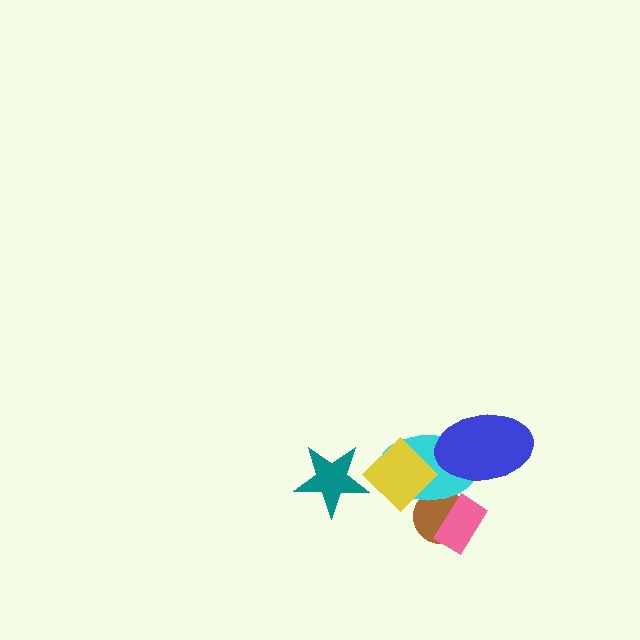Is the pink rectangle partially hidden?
Yes, it is partially covered by another shape.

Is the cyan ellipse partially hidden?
Yes, it is partially covered by another shape.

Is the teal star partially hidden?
Yes, it is partially covered by another shape.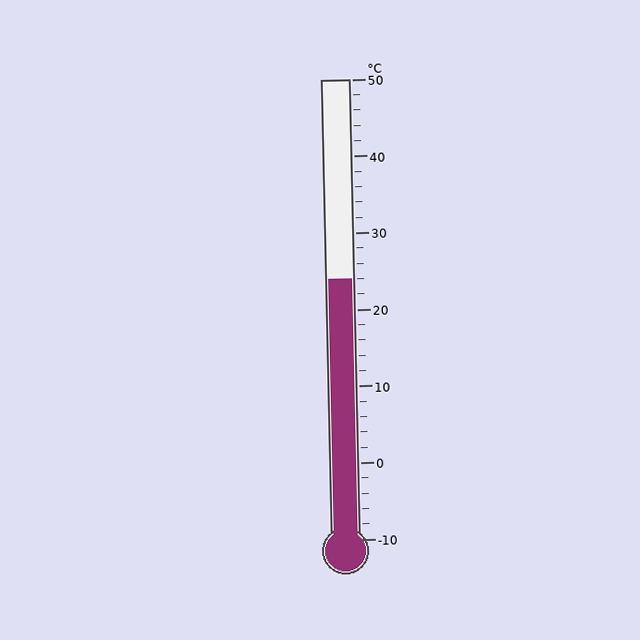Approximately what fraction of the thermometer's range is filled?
The thermometer is filled to approximately 55% of its range.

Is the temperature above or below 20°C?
The temperature is above 20°C.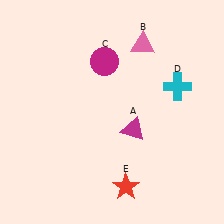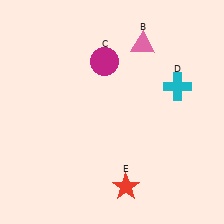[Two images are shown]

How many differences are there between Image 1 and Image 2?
There is 1 difference between the two images.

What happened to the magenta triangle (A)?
The magenta triangle (A) was removed in Image 2. It was in the bottom-right area of Image 1.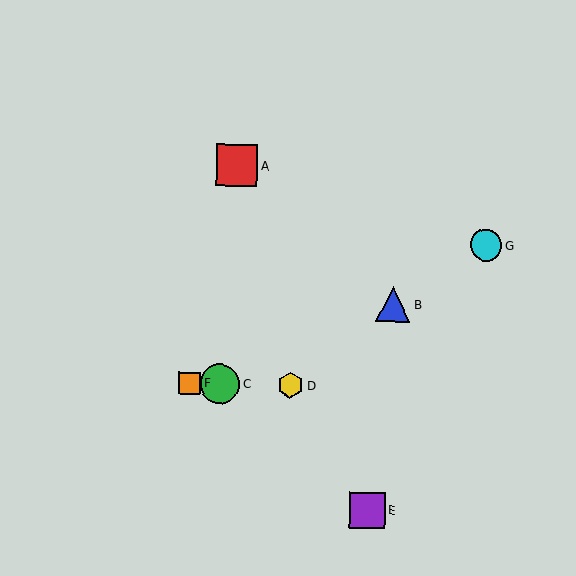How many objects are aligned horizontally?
3 objects (C, D, F) are aligned horizontally.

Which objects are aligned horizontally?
Objects C, D, F are aligned horizontally.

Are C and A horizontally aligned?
No, C is at y≈384 and A is at y≈165.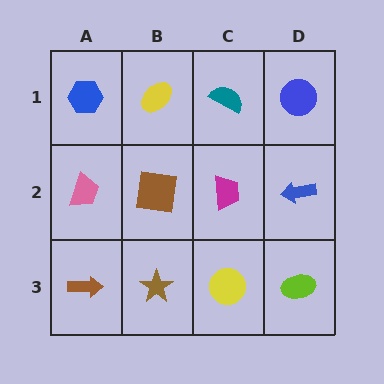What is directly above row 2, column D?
A blue circle.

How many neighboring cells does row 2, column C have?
4.